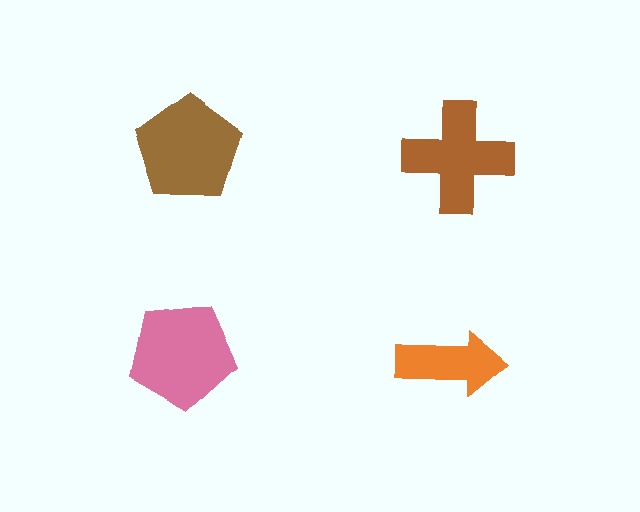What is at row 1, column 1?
A brown pentagon.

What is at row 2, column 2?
An orange arrow.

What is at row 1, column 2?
A brown cross.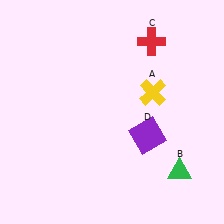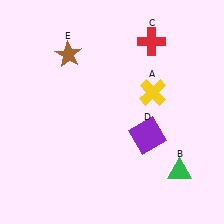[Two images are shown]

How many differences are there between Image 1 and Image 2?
There is 1 difference between the two images.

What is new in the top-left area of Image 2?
A brown star (E) was added in the top-left area of Image 2.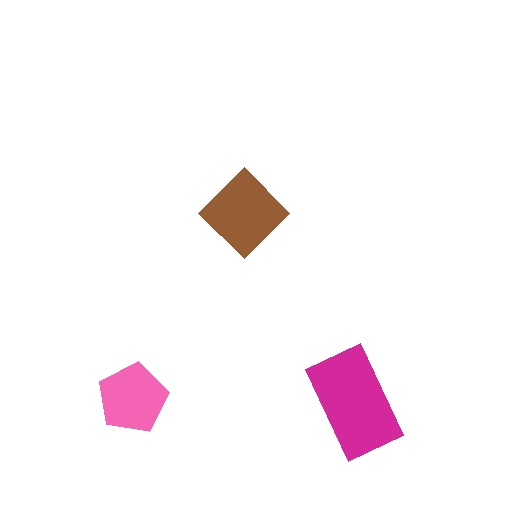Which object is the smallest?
The pink pentagon.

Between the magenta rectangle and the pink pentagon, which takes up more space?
The magenta rectangle.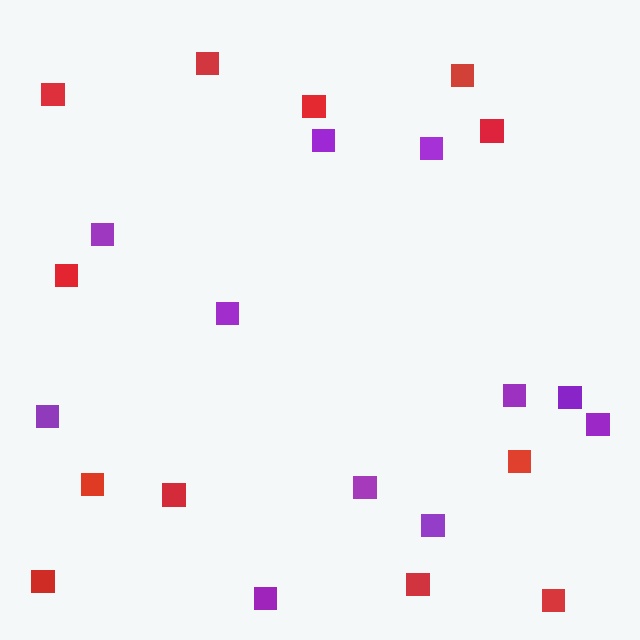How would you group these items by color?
There are 2 groups: one group of purple squares (11) and one group of red squares (12).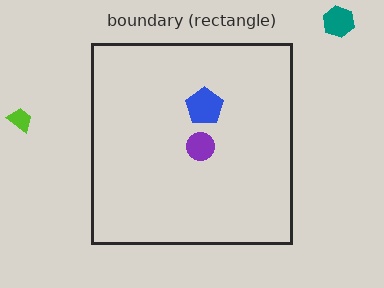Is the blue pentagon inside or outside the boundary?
Inside.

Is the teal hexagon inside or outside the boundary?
Outside.